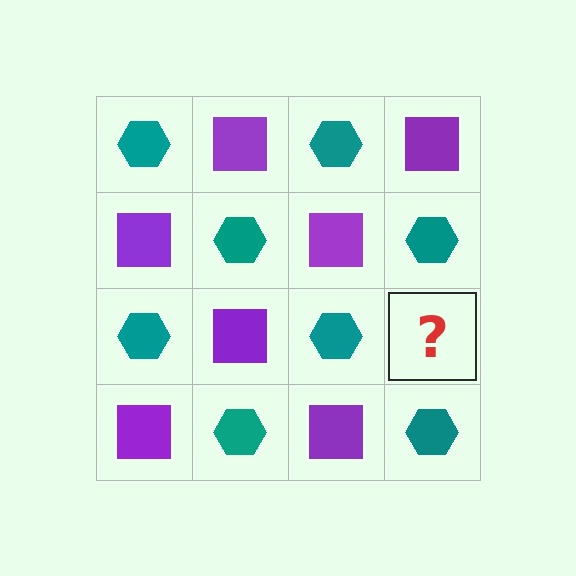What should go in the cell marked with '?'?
The missing cell should contain a purple square.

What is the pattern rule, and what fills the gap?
The rule is that it alternates teal hexagon and purple square in a checkerboard pattern. The gap should be filled with a purple square.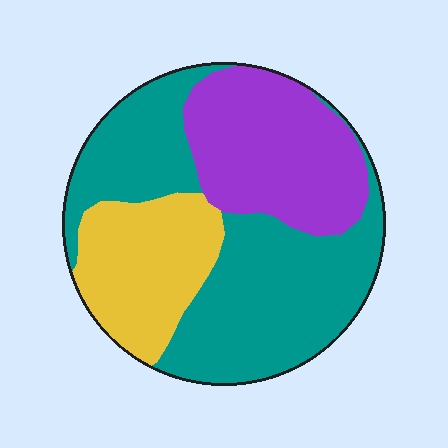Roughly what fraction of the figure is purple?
Purple takes up about one quarter (1/4) of the figure.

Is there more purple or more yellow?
Purple.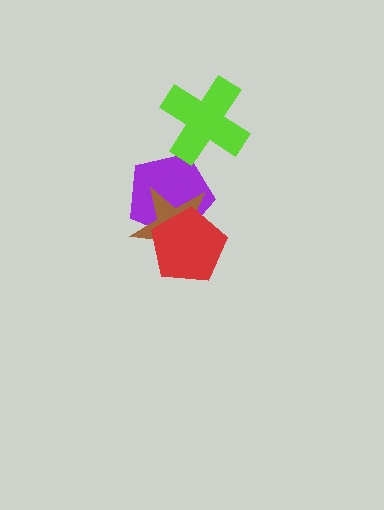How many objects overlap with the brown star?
2 objects overlap with the brown star.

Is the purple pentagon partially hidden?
Yes, it is partially covered by another shape.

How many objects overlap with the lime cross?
0 objects overlap with the lime cross.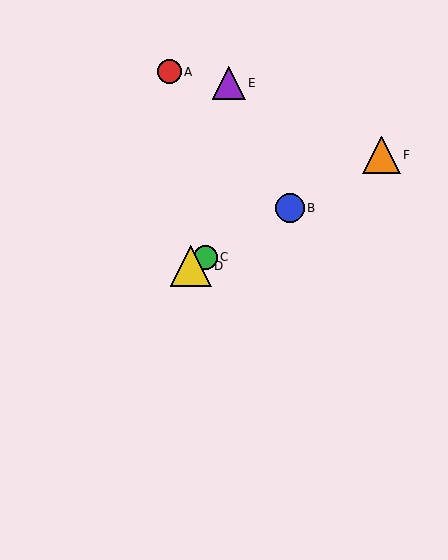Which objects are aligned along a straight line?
Objects B, C, D, F are aligned along a straight line.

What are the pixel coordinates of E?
Object E is at (229, 83).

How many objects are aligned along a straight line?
4 objects (B, C, D, F) are aligned along a straight line.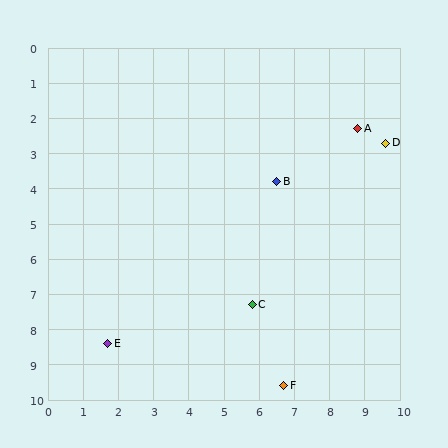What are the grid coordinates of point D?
Point D is at approximately (9.6, 2.7).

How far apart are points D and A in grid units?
Points D and A are about 0.9 grid units apart.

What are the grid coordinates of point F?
Point F is at approximately (6.7, 9.6).